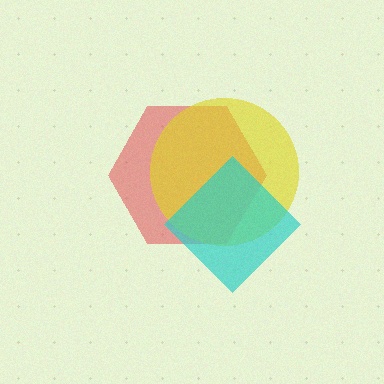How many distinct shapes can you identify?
There are 3 distinct shapes: a red hexagon, a yellow circle, a cyan diamond.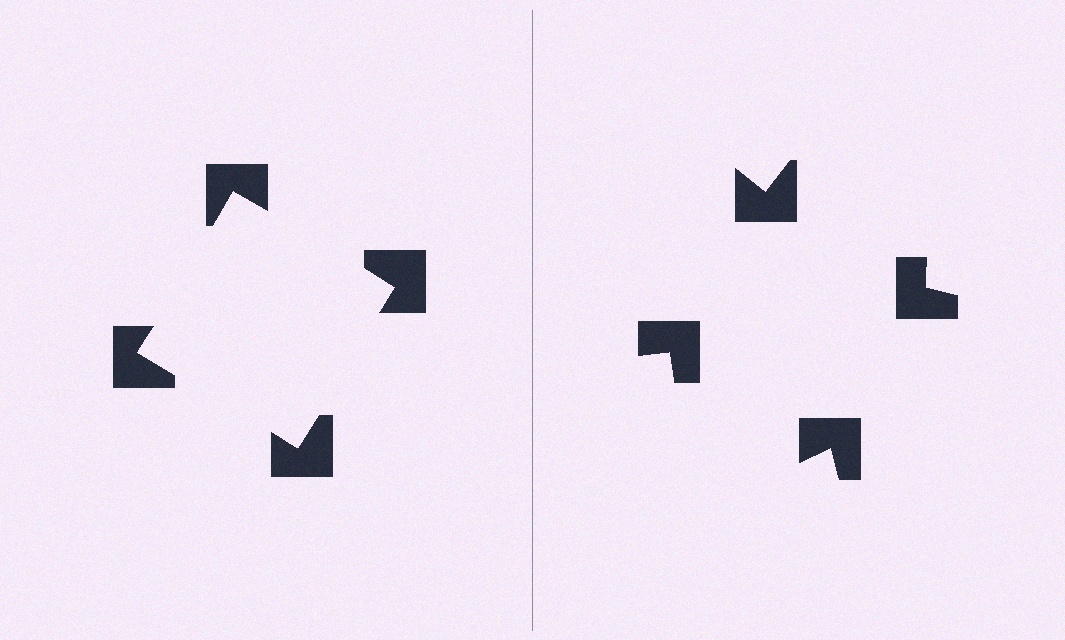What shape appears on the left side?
An illusory square.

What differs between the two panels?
The notched squares are positioned identically on both sides; only the wedge orientations differ. On the left they align to a square; on the right they are misaligned.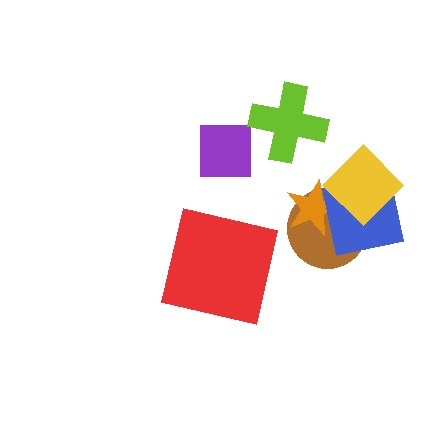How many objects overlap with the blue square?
3 objects overlap with the blue square.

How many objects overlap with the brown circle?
3 objects overlap with the brown circle.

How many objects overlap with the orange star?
3 objects overlap with the orange star.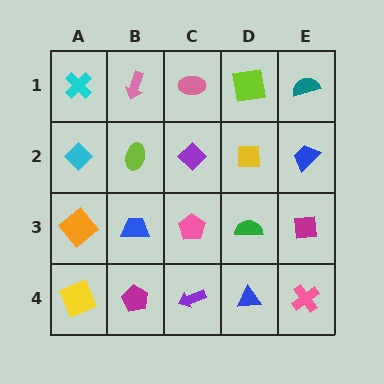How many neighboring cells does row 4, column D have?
3.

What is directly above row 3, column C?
A purple diamond.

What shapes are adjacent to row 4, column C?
A pink pentagon (row 3, column C), a magenta pentagon (row 4, column B), a blue triangle (row 4, column D).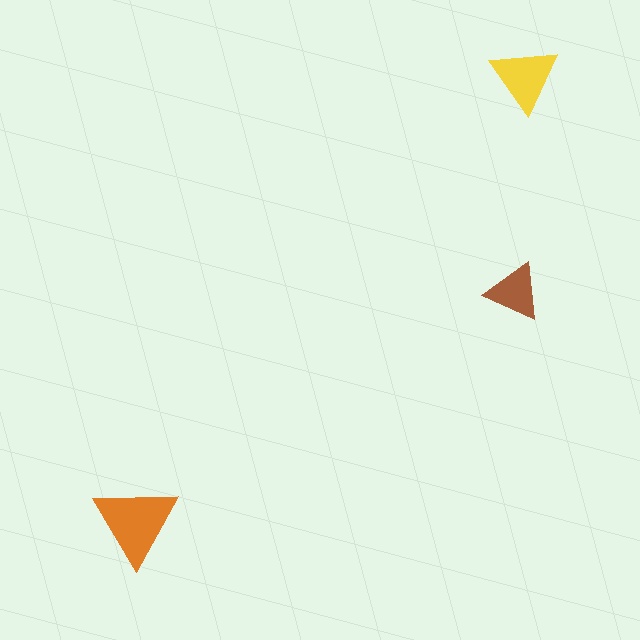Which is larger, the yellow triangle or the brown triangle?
The yellow one.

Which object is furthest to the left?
The orange triangle is leftmost.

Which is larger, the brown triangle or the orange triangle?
The orange one.